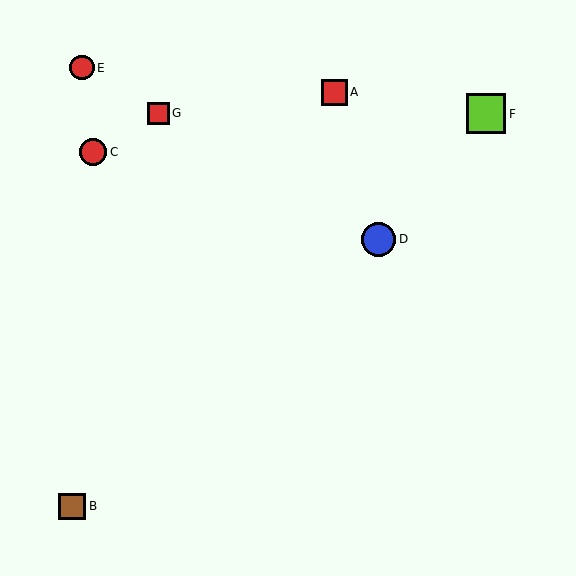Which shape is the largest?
The lime square (labeled F) is the largest.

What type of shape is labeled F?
Shape F is a lime square.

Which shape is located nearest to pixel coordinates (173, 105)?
The red square (labeled G) at (158, 113) is nearest to that location.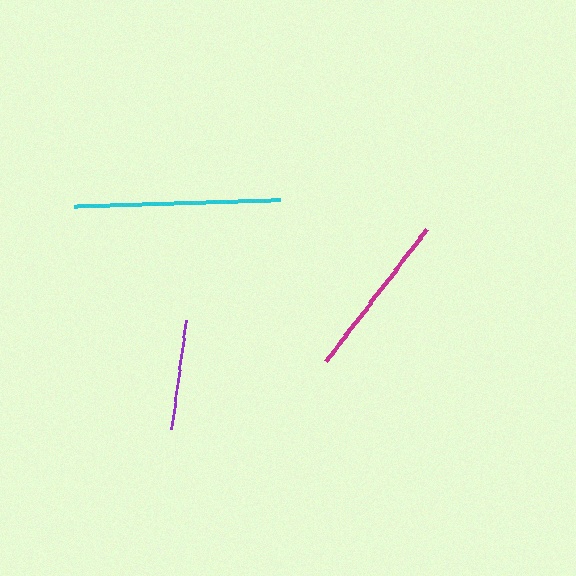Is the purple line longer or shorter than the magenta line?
The magenta line is longer than the purple line.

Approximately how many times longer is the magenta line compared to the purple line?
The magenta line is approximately 1.5 times the length of the purple line.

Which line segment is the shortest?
The purple line is the shortest at approximately 110 pixels.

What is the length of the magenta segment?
The magenta segment is approximately 166 pixels long.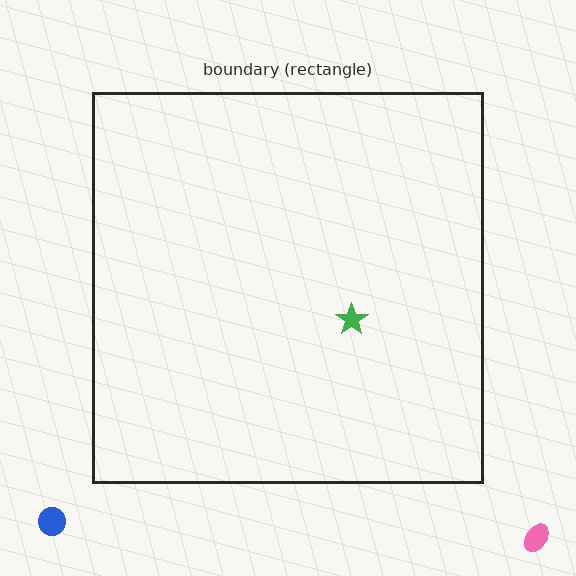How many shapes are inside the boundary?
1 inside, 2 outside.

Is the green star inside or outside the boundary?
Inside.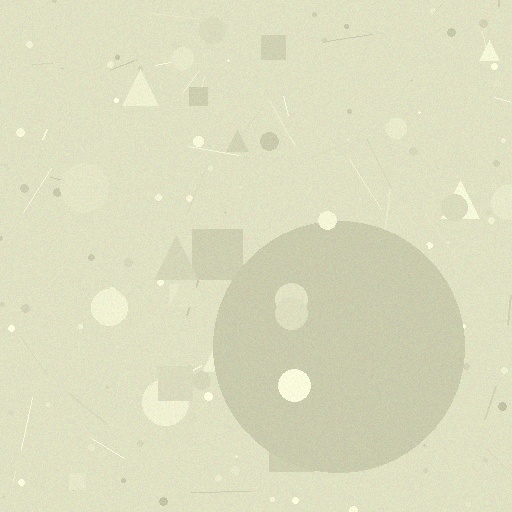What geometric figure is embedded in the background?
A circle is embedded in the background.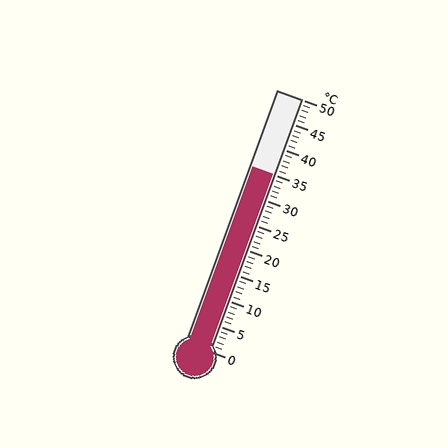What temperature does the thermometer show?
The thermometer shows approximately 35°C.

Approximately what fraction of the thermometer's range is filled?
The thermometer is filled to approximately 70% of its range.